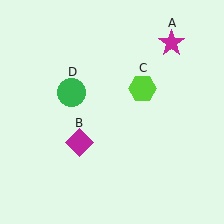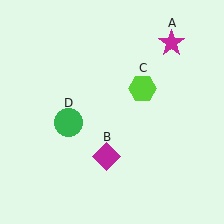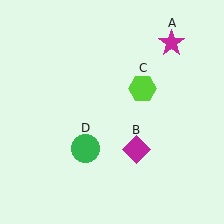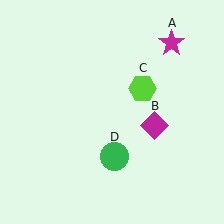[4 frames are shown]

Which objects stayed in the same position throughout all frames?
Magenta star (object A) and lime hexagon (object C) remained stationary.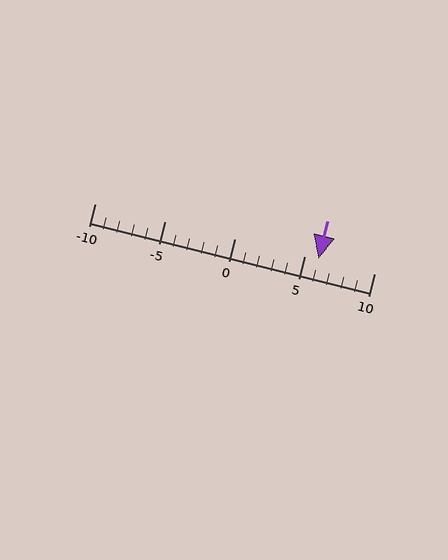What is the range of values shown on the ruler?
The ruler shows values from -10 to 10.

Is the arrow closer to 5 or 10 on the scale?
The arrow is closer to 5.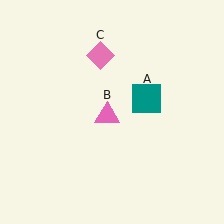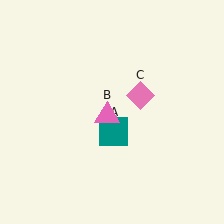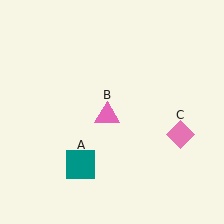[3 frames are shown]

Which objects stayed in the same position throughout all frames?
Pink triangle (object B) remained stationary.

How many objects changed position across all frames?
2 objects changed position: teal square (object A), pink diamond (object C).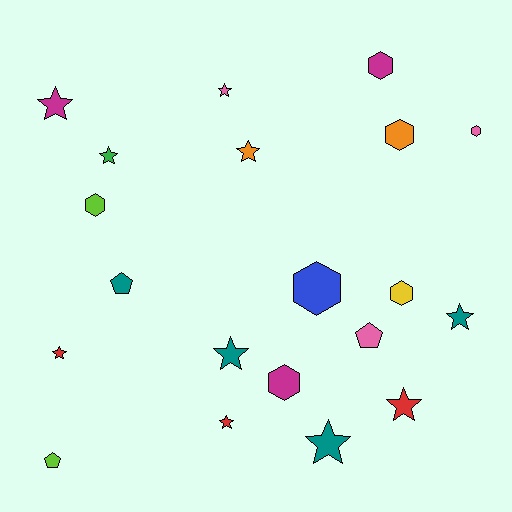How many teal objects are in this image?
There are 4 teal objects.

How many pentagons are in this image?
There are 3 pentagons.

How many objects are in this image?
There are 20 objects.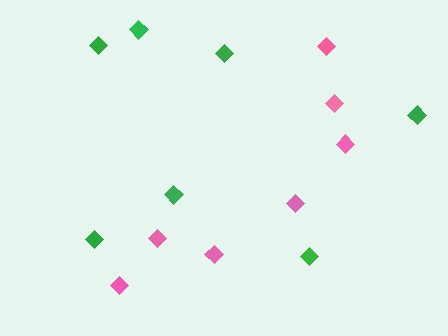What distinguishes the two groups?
There are 2 groups: one group of pink diamonds (7) and one group of green diamonds (7).